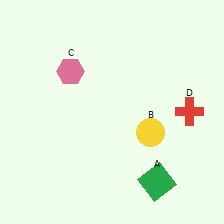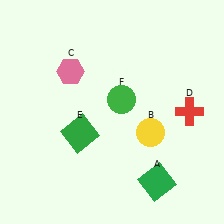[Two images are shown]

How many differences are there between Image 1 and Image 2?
There are 2 differences between the two images.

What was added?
A green square (E), a green circle (F) were added in Image 2.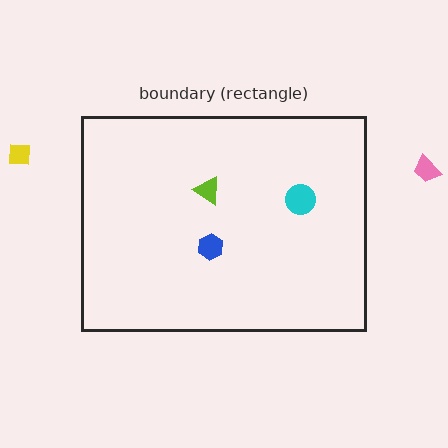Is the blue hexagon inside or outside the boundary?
Inside.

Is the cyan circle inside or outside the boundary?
Inside.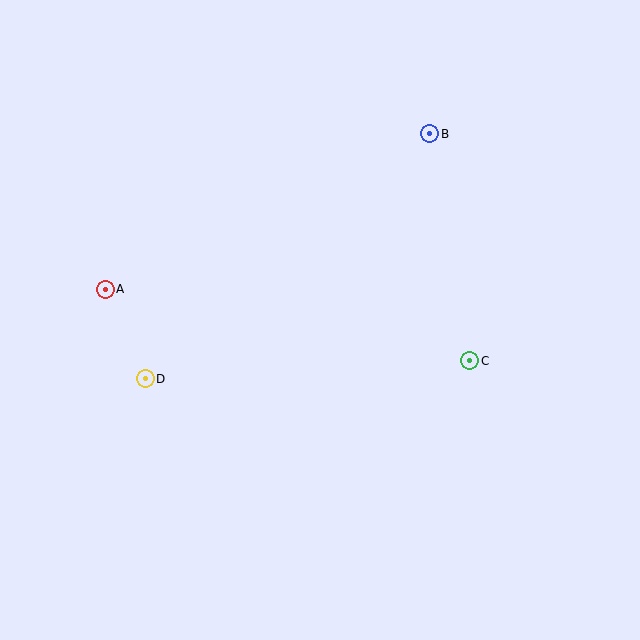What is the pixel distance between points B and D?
The distance between B and D is 375 pixels.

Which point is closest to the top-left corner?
Point A is closest to the top-left corner.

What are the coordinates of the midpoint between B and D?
The midpoint between B and D is at (287, 256).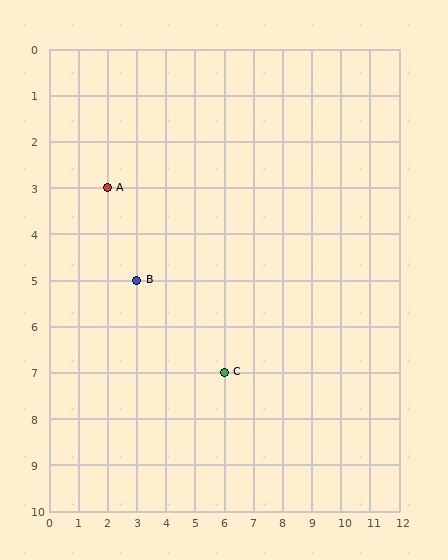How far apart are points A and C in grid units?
Points A and C are 4 columns and 4 rows apart (about 5.7 grid units diagonally).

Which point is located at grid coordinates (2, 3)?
Point A is at (2, 3).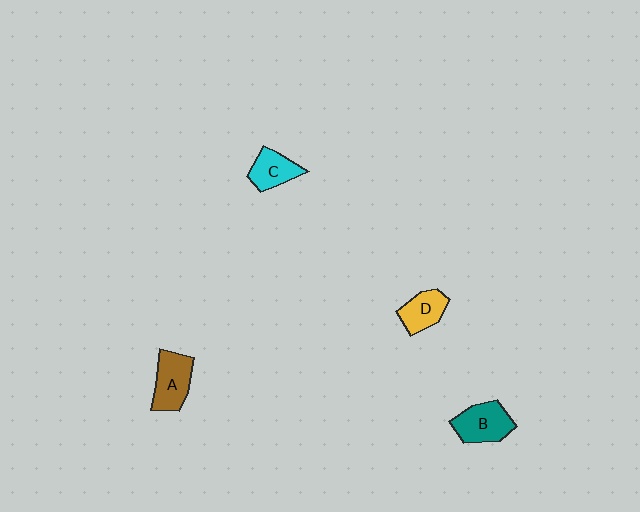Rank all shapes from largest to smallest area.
From largest to smallest: B (teal), A (brown), D (yellow), C (cyan).